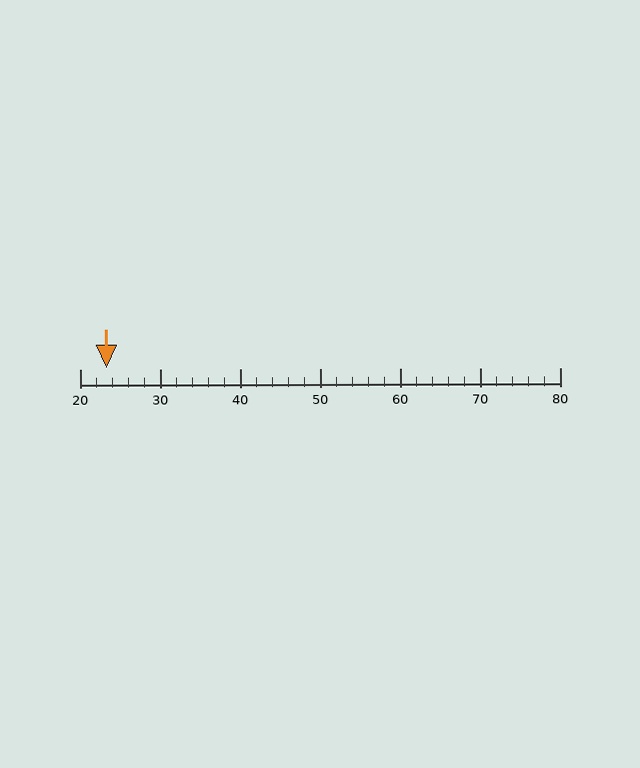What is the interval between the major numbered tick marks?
The major tick marks are spaced 10 units apart.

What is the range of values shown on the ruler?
The ruler shows values from 20 to 80.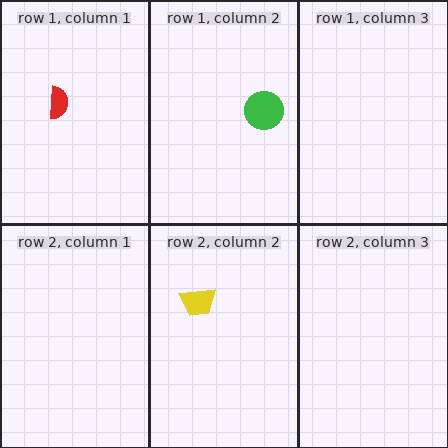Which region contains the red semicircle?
The row 1, column 1 region.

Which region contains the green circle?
The row 1, column 2 region.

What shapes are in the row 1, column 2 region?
The green circle.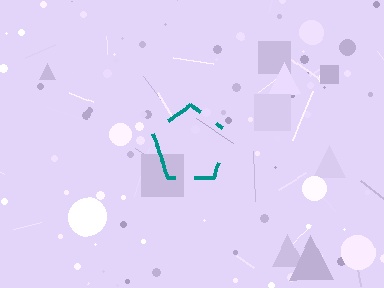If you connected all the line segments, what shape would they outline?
They would outline a pentagon.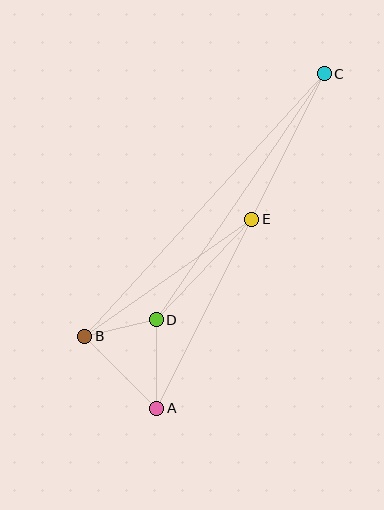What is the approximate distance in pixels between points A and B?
The distance between A and B is approximately 102 pixels.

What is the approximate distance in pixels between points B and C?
The distance between B and C is approximately 355 pixels.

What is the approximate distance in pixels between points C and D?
The distance between C and D is approximately 298 pixels.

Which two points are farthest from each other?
Points A and C are farthest from each other.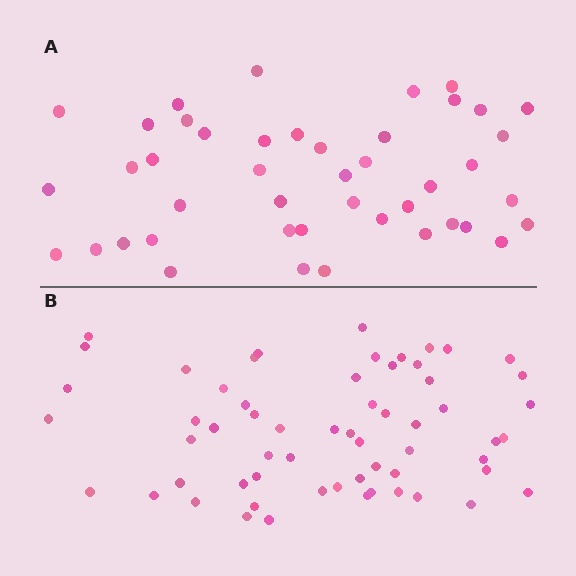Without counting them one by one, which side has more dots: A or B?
Region B (the bottom region) has more dots.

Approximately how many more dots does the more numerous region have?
Region B has approximately 15 more dots than region A.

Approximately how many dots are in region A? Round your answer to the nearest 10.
About 40 dots. (The exact count is 44, which rounds to 40.)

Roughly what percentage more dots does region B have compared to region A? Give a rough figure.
About 35% more.